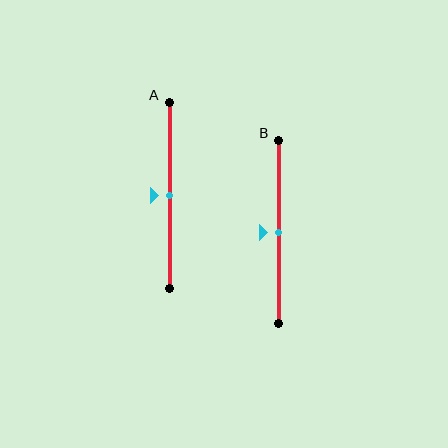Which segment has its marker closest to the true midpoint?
Segment A has its marker closest to the true midpoint.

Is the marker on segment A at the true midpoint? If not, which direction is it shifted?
Yes, the marker on segment A is at the true midpoint.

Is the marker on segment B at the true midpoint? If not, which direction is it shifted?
Yes, the marker on segment B is at the true midpoint.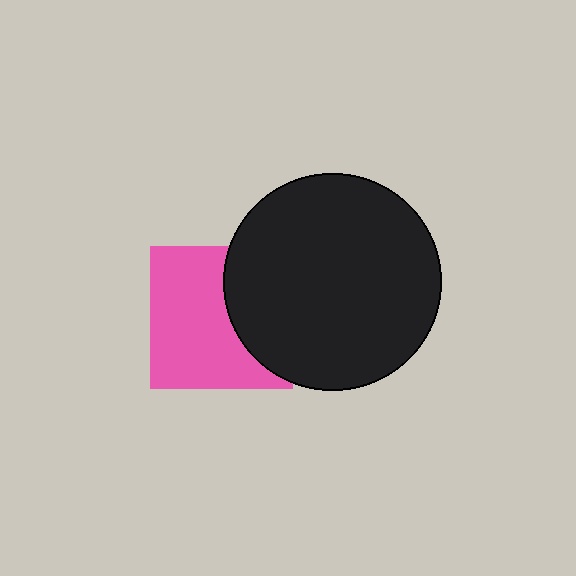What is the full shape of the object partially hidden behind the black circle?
The partially hidden object is a pink square.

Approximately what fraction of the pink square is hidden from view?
Roughly 37% of the pink square is hidden behind the black circle.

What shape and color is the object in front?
The object in front is a black circle.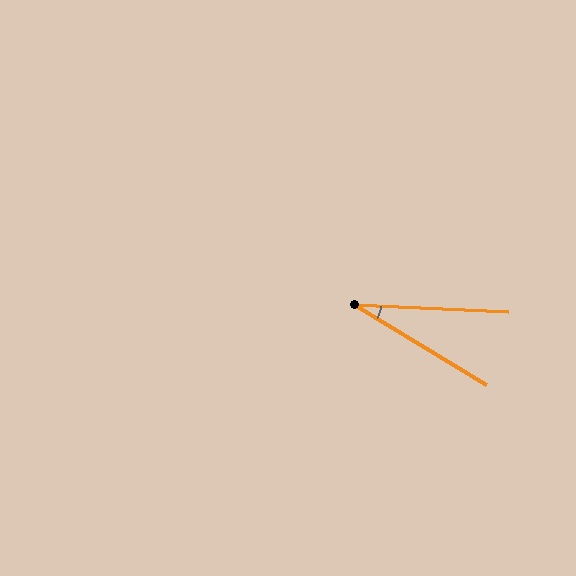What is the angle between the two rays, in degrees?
Approximately 29 degrees.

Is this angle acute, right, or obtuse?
It is acute.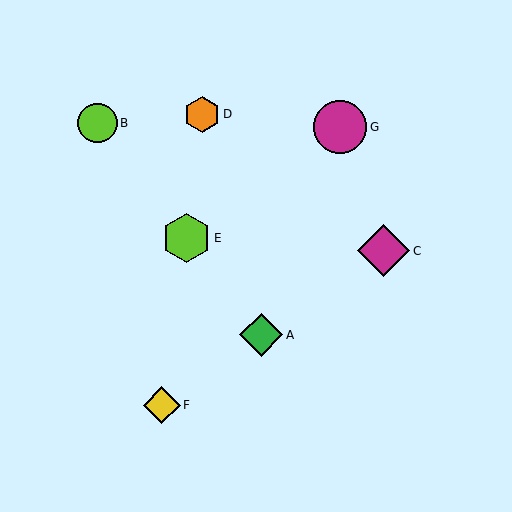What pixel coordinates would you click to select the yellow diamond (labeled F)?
Click at (162, 405) to select the yellow diamond F.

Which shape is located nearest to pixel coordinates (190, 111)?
The orange hexagon (labeled D) at (202, 114) is nearest to that location.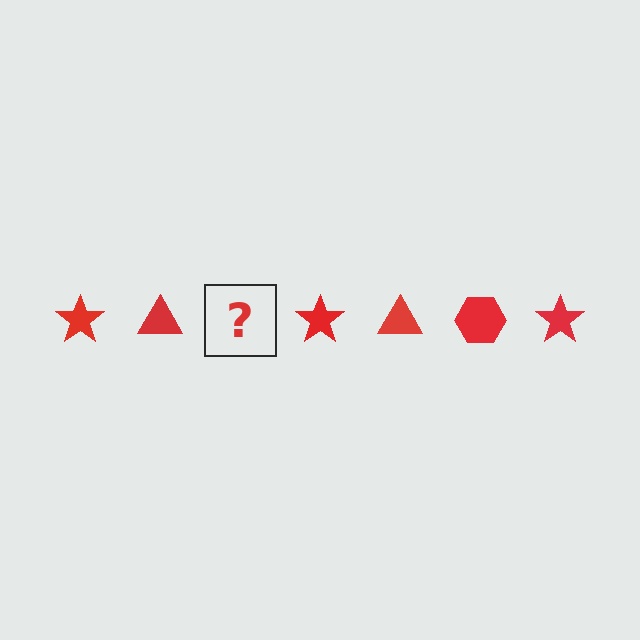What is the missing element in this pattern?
The missing element is a red hexagon.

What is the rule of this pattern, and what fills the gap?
The rule is that the pattern cycles through star, triangle, hexagon shapes in red. The gap should be filled with a red hexagon.